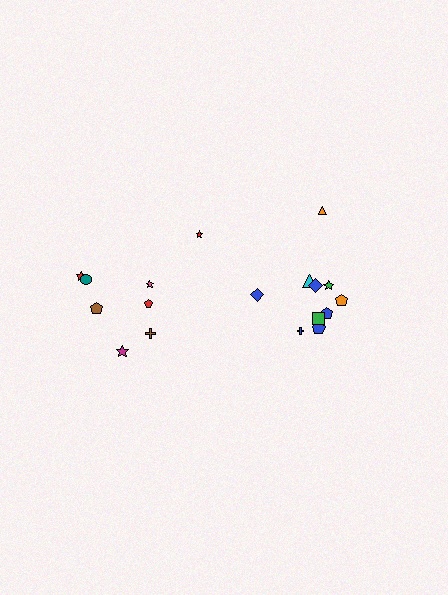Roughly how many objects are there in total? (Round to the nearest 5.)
Roughly 20 objects in total.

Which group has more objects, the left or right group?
The right group.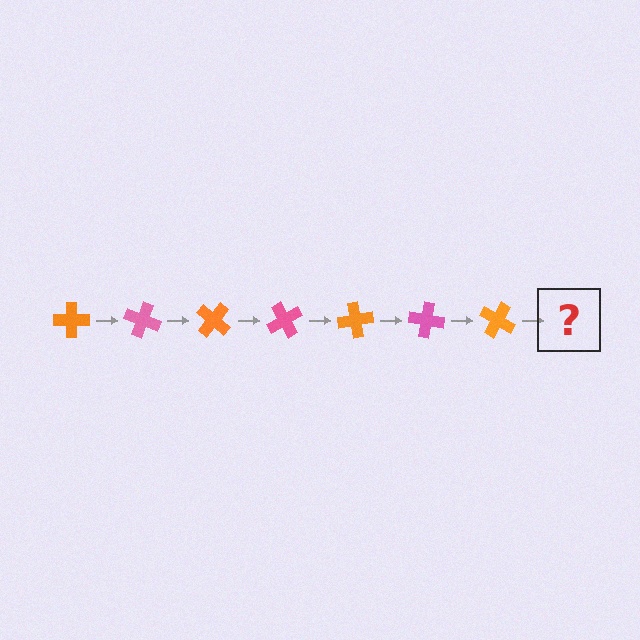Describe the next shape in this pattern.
It should be a pink cross, rotated 140 degrees from the start.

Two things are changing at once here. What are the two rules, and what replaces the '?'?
The two rules are that it rotates 20 degrees each step and the color cycles through orange and pink. The '?' should be a pink cross, rotated 140 degrees from the start.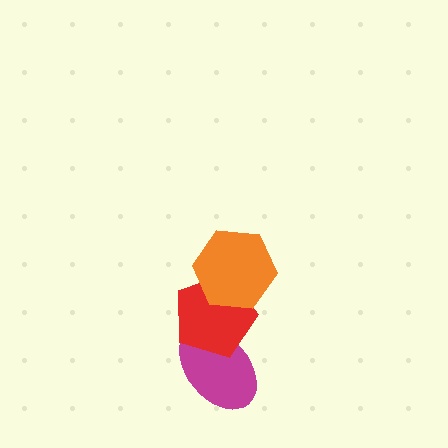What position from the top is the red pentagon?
The red pentagon is 2nd from the top.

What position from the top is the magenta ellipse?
The magenta ellipse is 3rd from the top.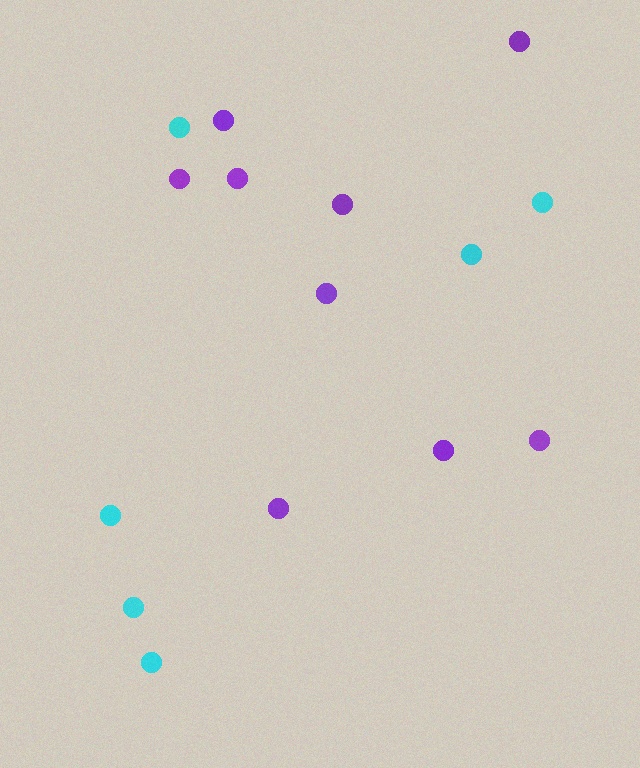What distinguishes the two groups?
There are 2 groups: one group of purple circles (9) and one group of cyan circles (6).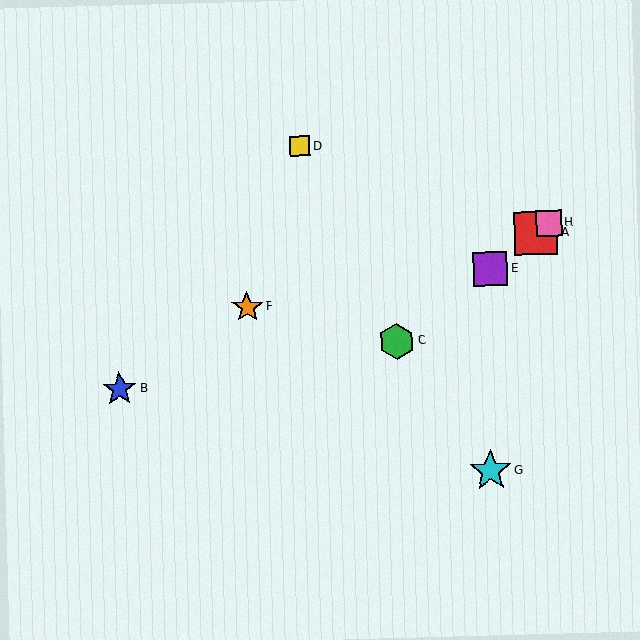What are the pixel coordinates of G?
Object G is at (491, 471).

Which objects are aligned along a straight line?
Objects A, C, E, H are aligned along a straight line.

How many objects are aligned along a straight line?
4 objects (A, C, E, H) are aligned along a straight line.